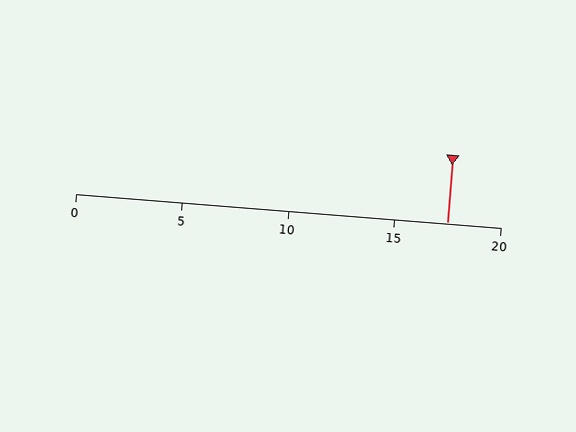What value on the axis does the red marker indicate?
The marker indicates approximately 17.5.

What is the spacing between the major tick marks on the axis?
The major ticks are spaced 5 apart.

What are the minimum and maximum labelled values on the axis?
The axis runs from 0 to 20.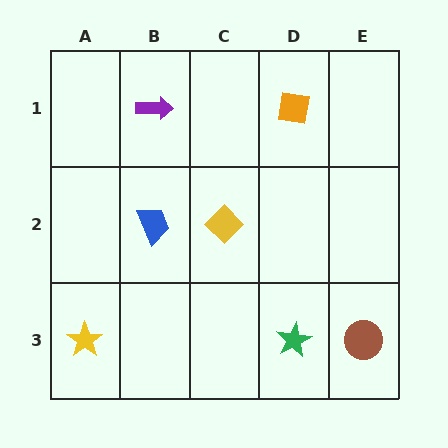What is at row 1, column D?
An orange square.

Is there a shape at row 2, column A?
No, that cell is empty.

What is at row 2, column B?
A blue trapezoid.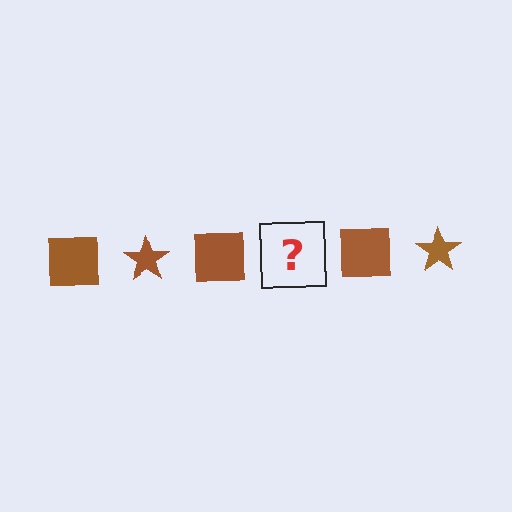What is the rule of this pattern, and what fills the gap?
The rule is that the pattern cycles through square, star shapes in brown. The gap should be filled with a brown star.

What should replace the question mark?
The question mark should be replaced with a brown star.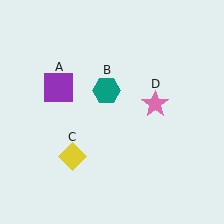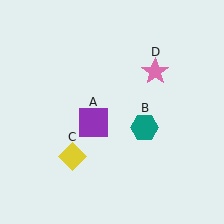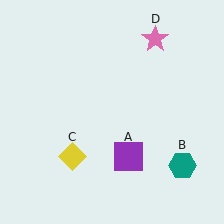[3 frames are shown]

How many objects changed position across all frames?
3 objects changed position: purple square (object A), teal hexagon (object B), pink star (object D).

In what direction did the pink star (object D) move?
The pink star (object D) moved up.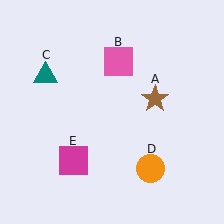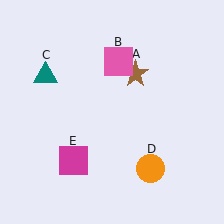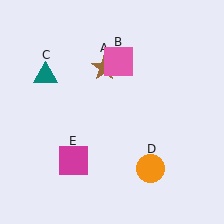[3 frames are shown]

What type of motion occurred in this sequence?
The brown star (object A) rotated counterclockwise around the center of the scene.